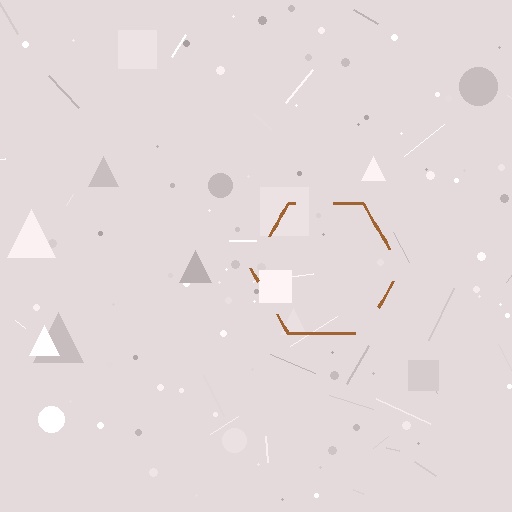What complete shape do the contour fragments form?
The contour fragments form a hexagon.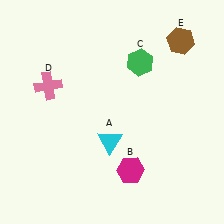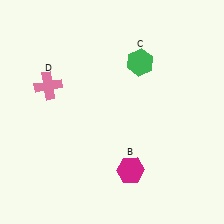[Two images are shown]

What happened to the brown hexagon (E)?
The brown hexagon (E) was removed in Image 2. It was in the top-right area of Image 1.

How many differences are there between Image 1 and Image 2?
There are 2 differences between the two images.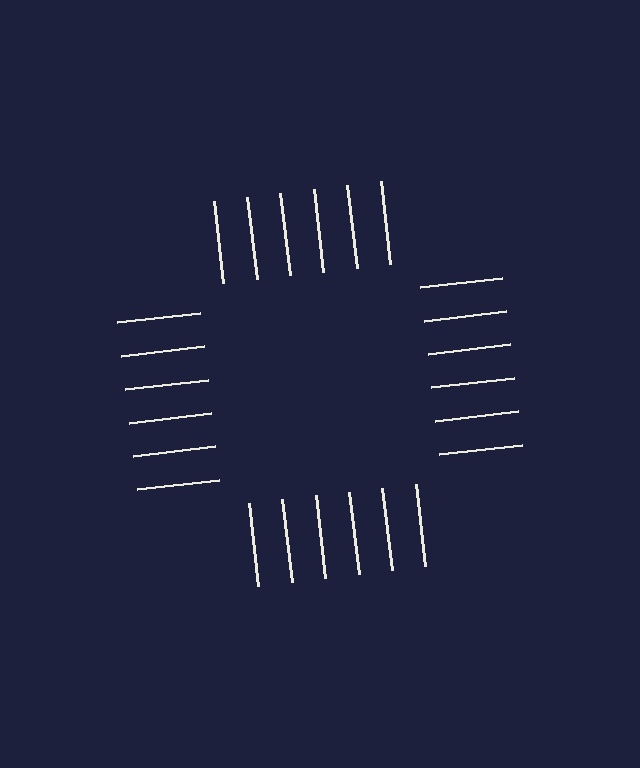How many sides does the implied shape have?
4 sides — the line-ends trace a square.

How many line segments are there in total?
24 — 6 along each of the 4 edges.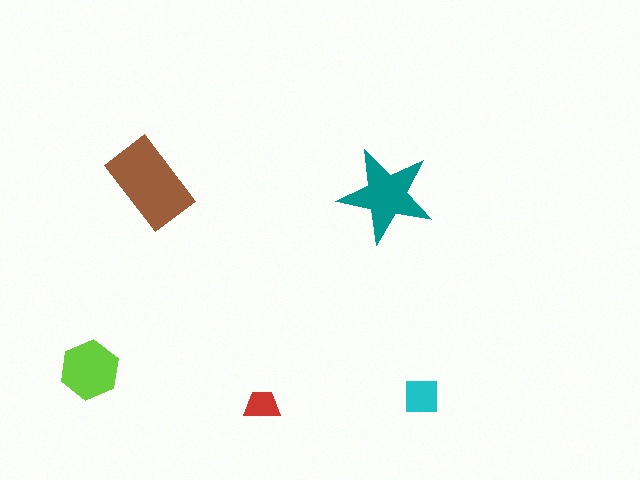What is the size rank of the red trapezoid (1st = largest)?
5th.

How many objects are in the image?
There are 5 objects in the image.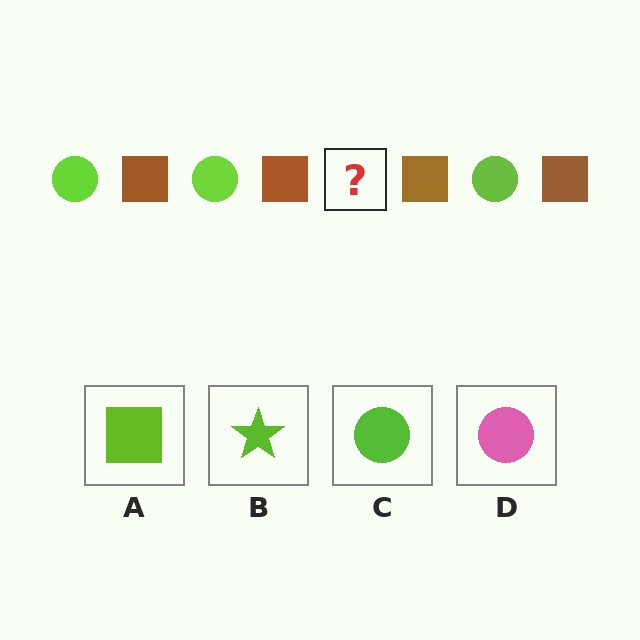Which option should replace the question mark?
Option C.